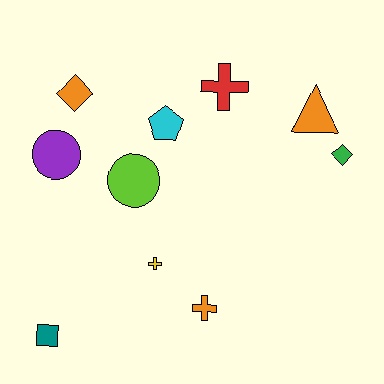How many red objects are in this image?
There is 1 red object.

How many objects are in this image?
There are 10 objects.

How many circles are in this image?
There are 2 circles.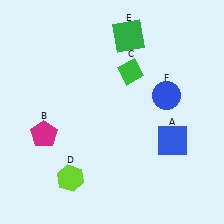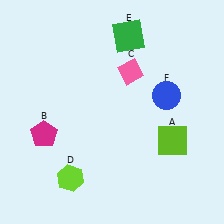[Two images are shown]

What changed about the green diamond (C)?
In Image 1, C is green. In Image 2, it changed to pink.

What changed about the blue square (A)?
In Image 1, A is blue. In Image 2, it changed to lime.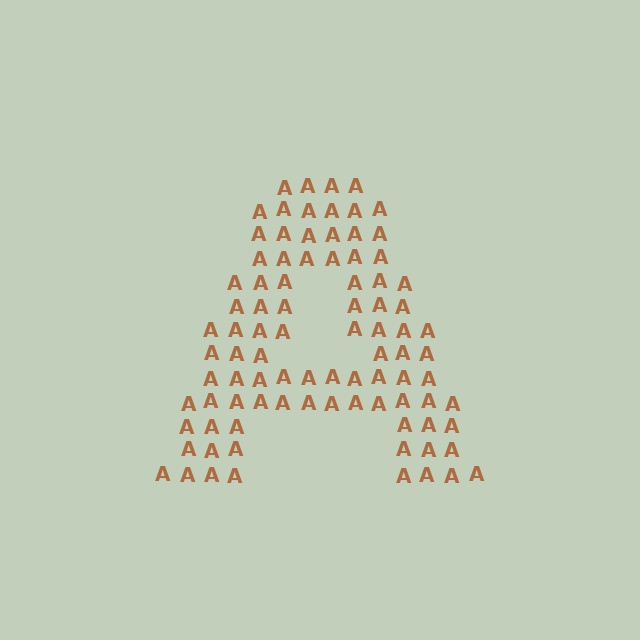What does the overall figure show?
The overall figure shows the letter A.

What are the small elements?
The small elements are letter A's.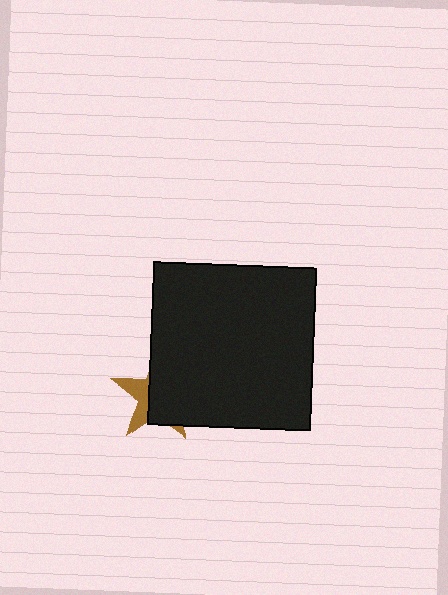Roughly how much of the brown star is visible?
A small part of it is visible (roughly 33%).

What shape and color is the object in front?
The object in front is a black square.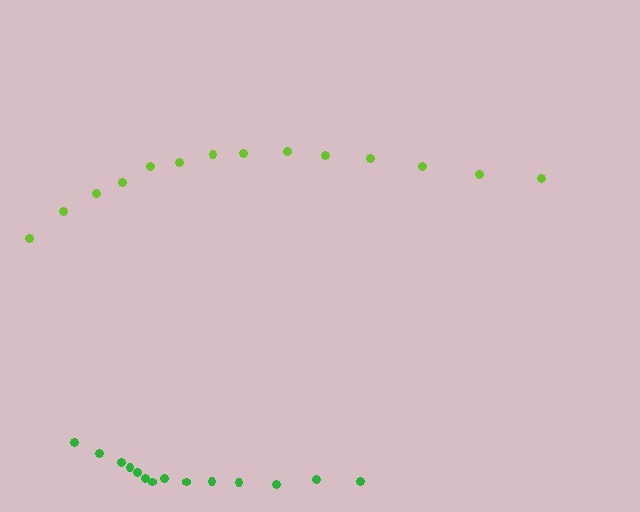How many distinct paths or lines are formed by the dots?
There are 2 distinct paths.